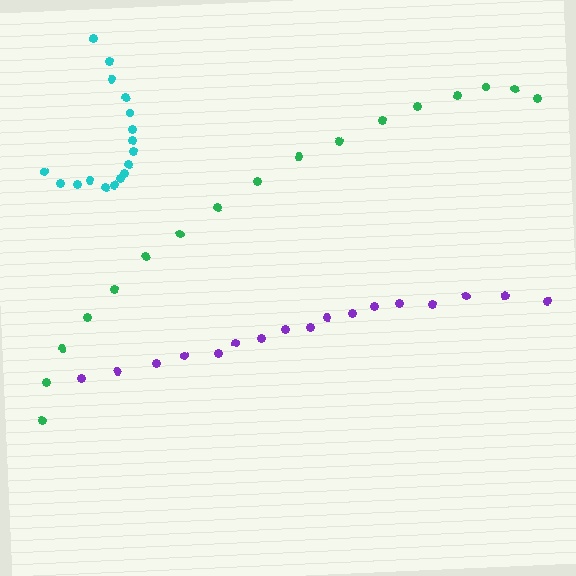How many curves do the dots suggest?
There are 3 distinct paths.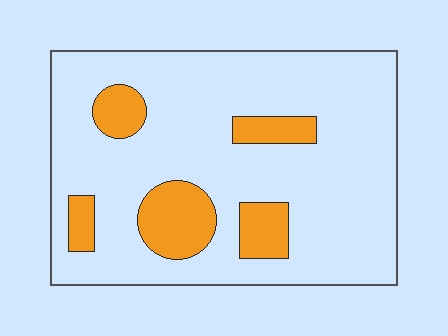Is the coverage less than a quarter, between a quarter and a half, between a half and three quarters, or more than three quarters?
Less than a quarter.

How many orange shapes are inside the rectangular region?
5.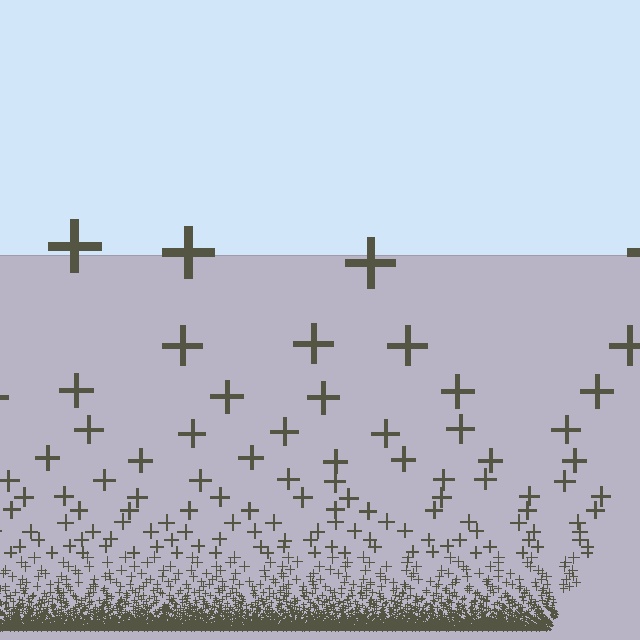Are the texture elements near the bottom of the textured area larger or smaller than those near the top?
Smaller. The gradient is inverted — elements near the bottom are smaller and denser.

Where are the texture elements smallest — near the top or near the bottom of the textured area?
Near the bottom.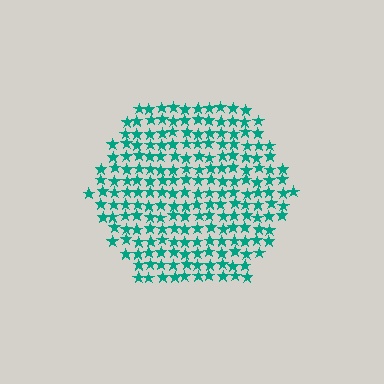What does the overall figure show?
The overall figure shows a hexagon.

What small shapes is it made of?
It is made of small stars.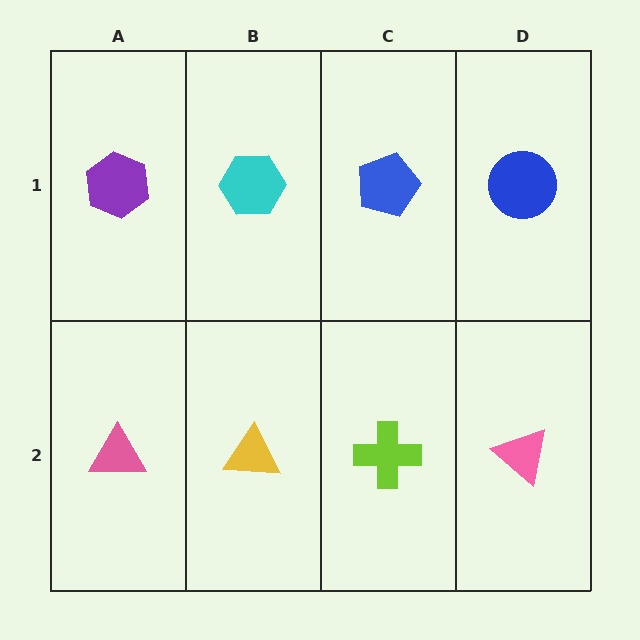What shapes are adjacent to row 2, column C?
A blue pentagon (row 1, column C), a yellow triangle (row 2, column B), a pink triangle (row 2, column D).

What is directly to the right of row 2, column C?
A pink triangle.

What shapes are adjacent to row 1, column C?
A lime cross (row 2, column C), a cyan hexagon (row 1, column B), a blue circle (row 1, column D).